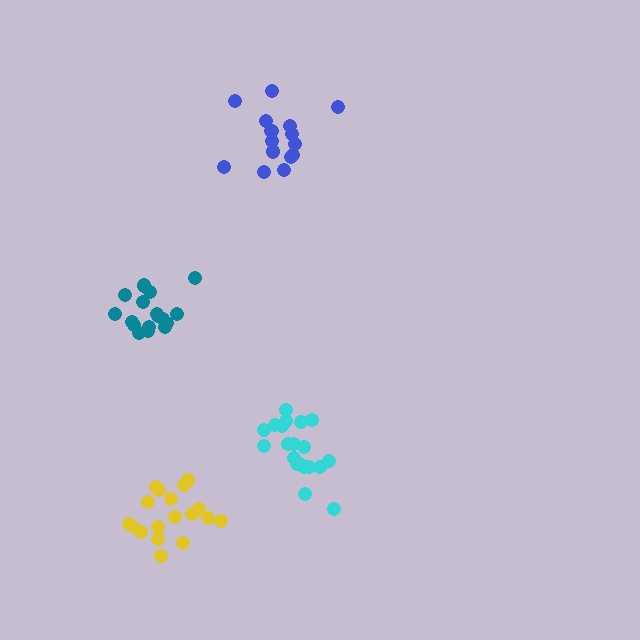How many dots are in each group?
Group 1: 17 dots, Group 2: 15 dots, Group 3: 20 dots, Group 4: 18 dots (70 total).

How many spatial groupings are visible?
There are 4 spatial groupings.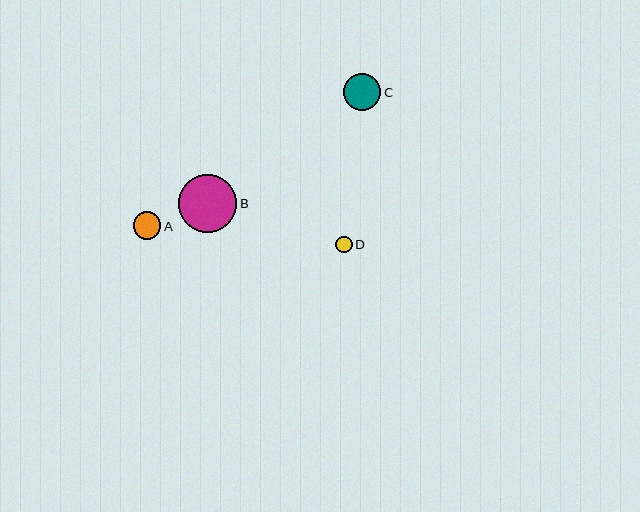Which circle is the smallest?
Circle D is the smallest with a size of approximately 16 pixels.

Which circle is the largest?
Circle B is the largest with a size of approximately 59 pixels.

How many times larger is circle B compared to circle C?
Circle B is approximately 1.6 times the size of circle C.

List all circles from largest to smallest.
From largest to smallest: B, C, A, D.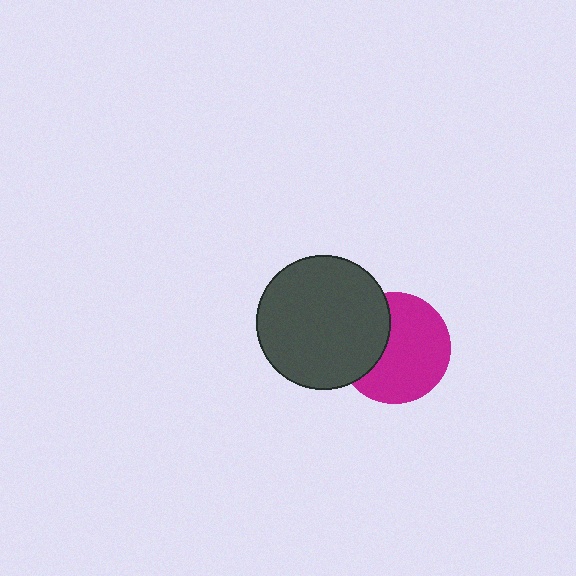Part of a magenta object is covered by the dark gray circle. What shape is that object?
It is a circle.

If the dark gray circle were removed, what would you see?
You would see the complete magenta circle.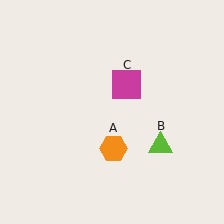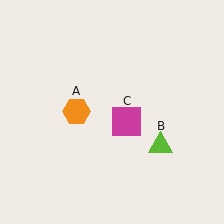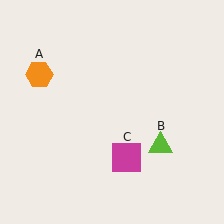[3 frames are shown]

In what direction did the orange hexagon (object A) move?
The orange hexagon (object A) moved up and to the left.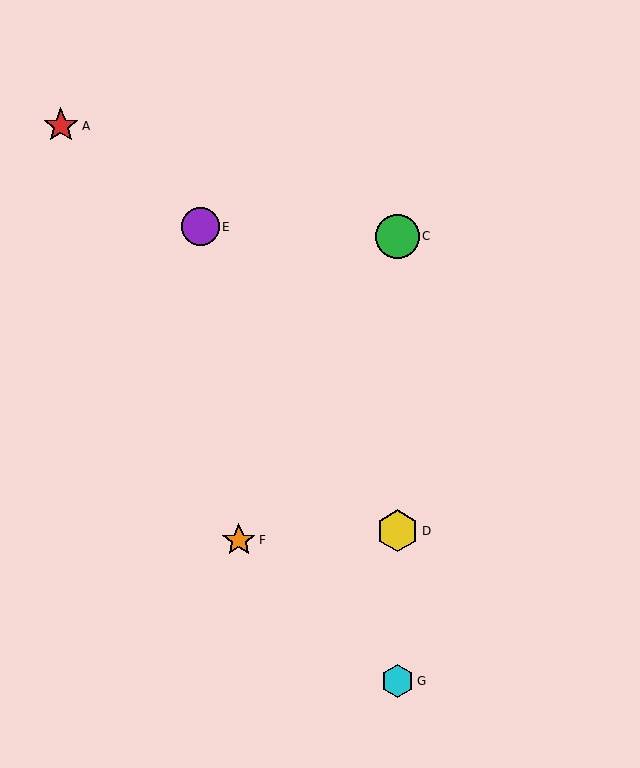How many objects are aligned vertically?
4 objects (B, C, D, G) are aligned vertically.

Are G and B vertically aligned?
Yes, both are at x≈397.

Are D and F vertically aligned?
No, D is at x≈397 and F is at x≈239.